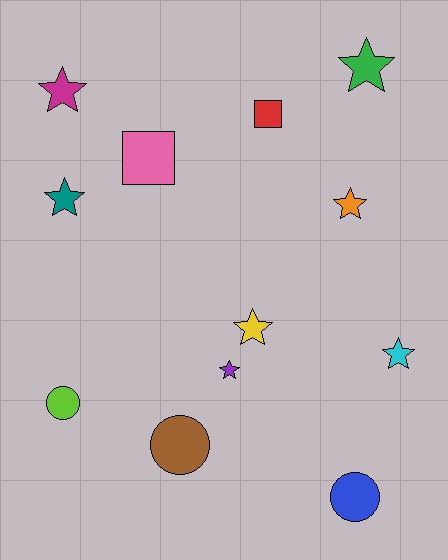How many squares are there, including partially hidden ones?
There are 2 squares.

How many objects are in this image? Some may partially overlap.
There are 12 objects.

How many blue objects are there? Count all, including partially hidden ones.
There is 1 blue object.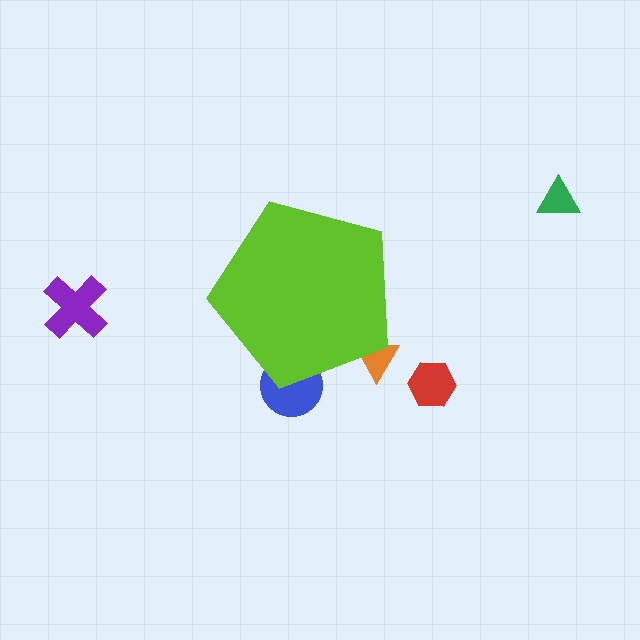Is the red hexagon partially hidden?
No, the red hexagon is fully visible.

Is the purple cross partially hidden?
No, the purple cross is fully visible.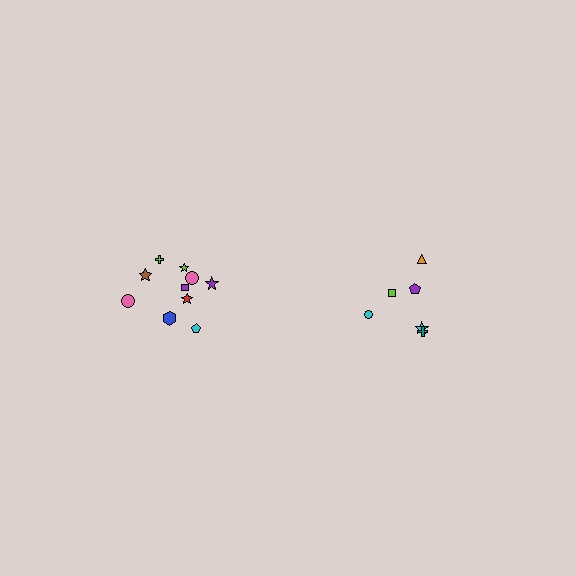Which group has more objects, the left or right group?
The left group.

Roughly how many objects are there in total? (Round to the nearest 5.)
Roughly 15 objects in total.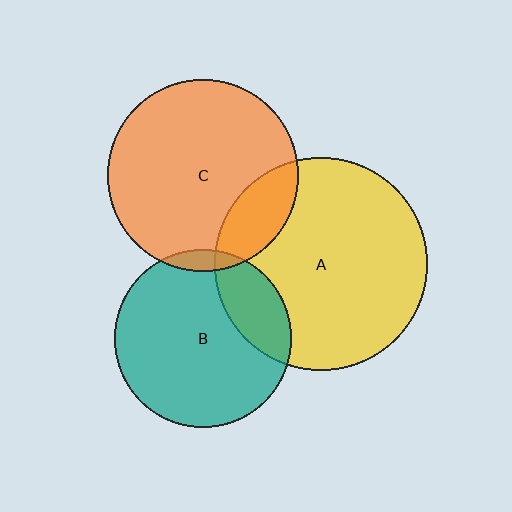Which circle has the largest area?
Circle A (yellow).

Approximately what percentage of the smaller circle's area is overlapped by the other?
Approximately 20%.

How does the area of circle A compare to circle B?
Approximately 1.4 times.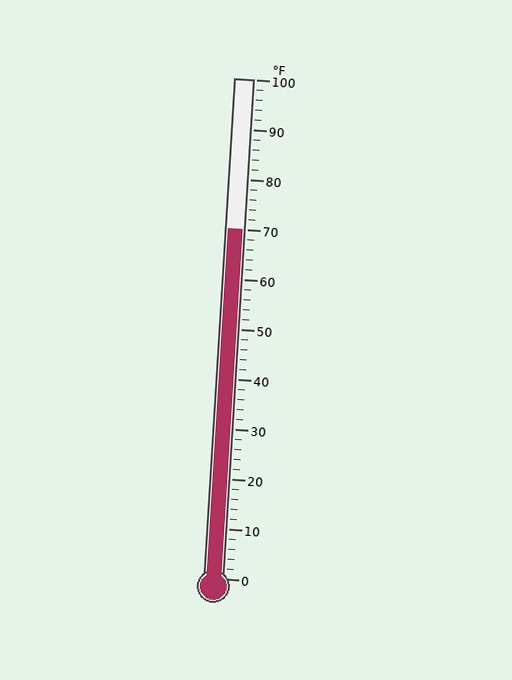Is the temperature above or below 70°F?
The temperature is at 70°F.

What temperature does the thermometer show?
The thermometer shows approximately 70°F.